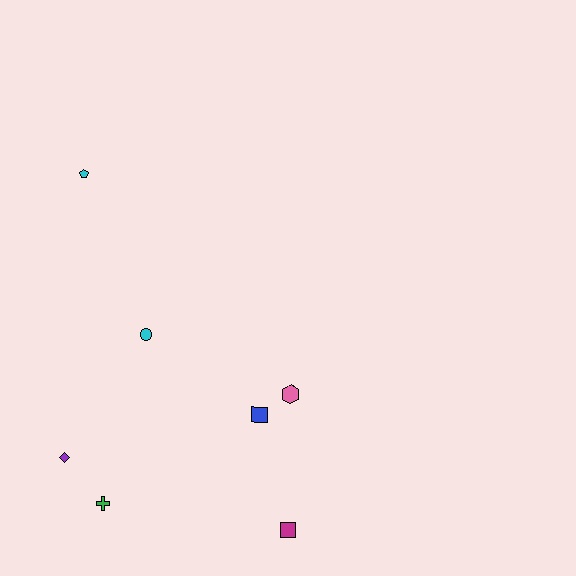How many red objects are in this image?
There are no red objects.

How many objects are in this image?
There are 7 objects.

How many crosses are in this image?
There is 1 cross.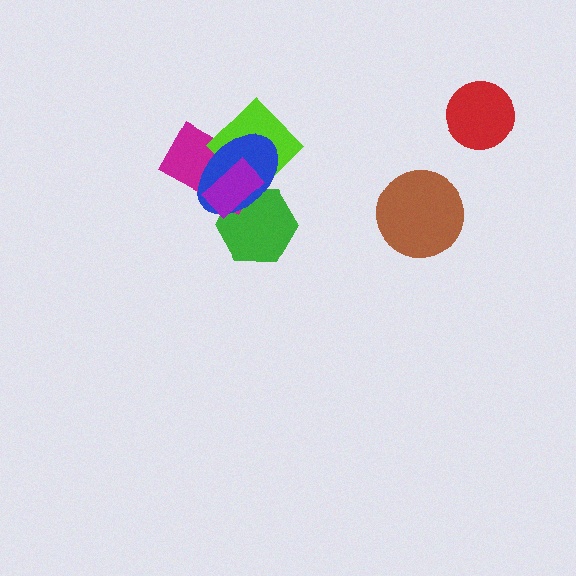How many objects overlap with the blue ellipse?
4 objects overlap with the blue ellipse.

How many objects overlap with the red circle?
0 objects overlap with the red circle.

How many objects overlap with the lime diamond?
4 objects overlap with the lime diamond.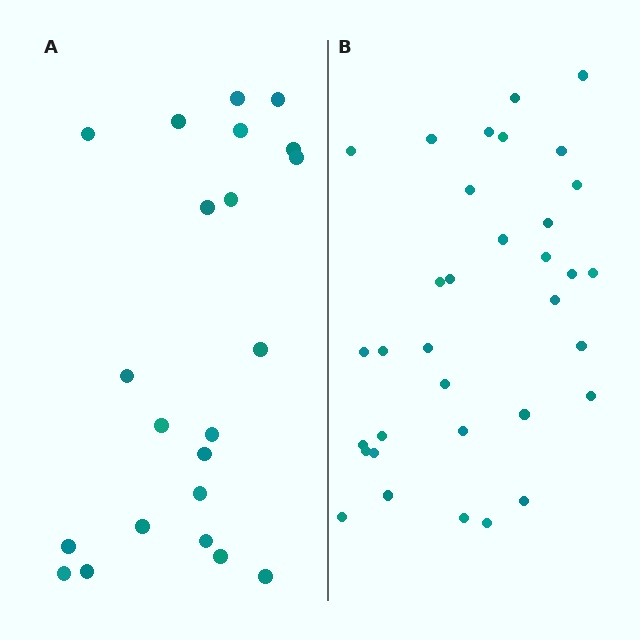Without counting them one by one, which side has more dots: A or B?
Region B (the right region) has more dots.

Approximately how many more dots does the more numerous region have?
Region B has roughly 12 or so more dots than region A.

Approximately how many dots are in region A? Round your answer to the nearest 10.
About 20 dots. (The exact count is 22, which rounds to 20.)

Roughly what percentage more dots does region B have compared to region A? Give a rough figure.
About 55% more.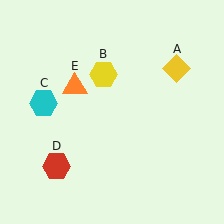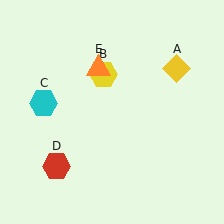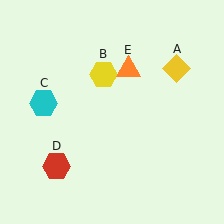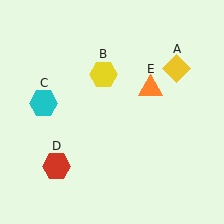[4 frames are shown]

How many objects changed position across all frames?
1 object changed position: orange triangle (object E).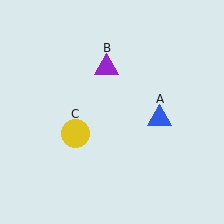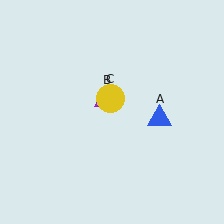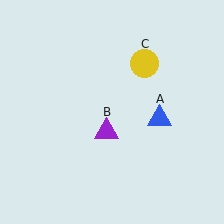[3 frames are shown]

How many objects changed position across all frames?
2 objects changed position: purple triangle (object B), yellow circle (object C).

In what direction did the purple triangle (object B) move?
The purple triangle (object B) moved down.